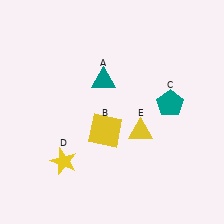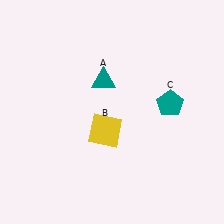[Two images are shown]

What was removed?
The yellow star (D), the yellow triangle (E) were removed in Image 2.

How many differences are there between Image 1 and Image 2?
There are 2 differences between the two images.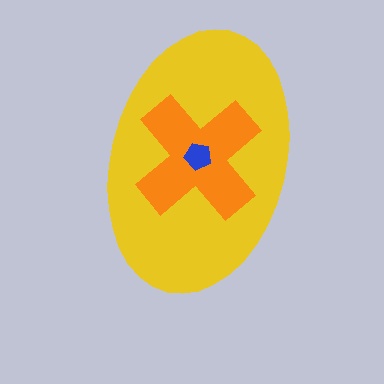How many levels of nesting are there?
3.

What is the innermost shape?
The blue pentagon.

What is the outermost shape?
The yellow ellipse.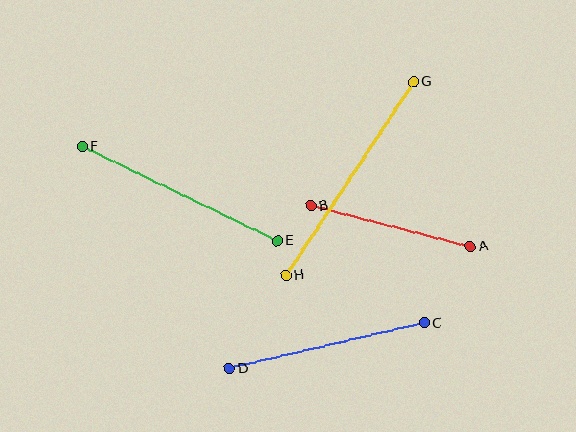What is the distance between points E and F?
The distance is approximately 217 pixels.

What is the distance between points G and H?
The distance is approximately 232 pixels.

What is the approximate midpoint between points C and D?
The midpoint is at approximately (327, 346) pixels.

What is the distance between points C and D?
The distance is approximately 200 pixels.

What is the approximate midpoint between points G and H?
The midpoint is at approximately (350, 178) pixels.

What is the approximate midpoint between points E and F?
The midpoint is at approximately (180, 194) pixels.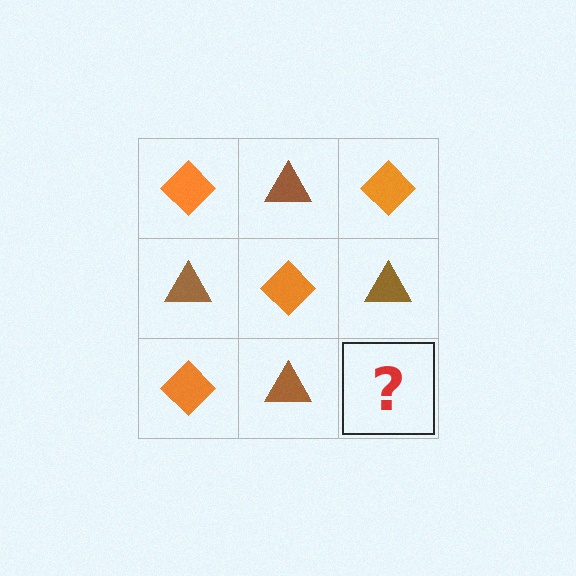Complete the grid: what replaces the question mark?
The question mark should be replaced with an orange diamond.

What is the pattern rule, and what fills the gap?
The rule is that it alternates orange diamond and brown triangle in a checkerboard pattern. The gap should be filled with an orange diamond.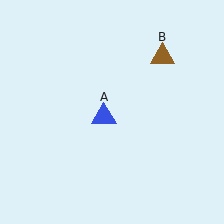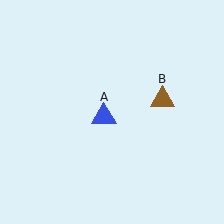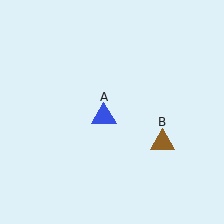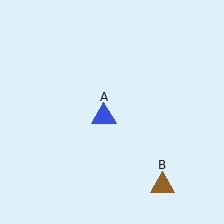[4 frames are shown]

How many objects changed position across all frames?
1 object changed position: brown triangle (object B).